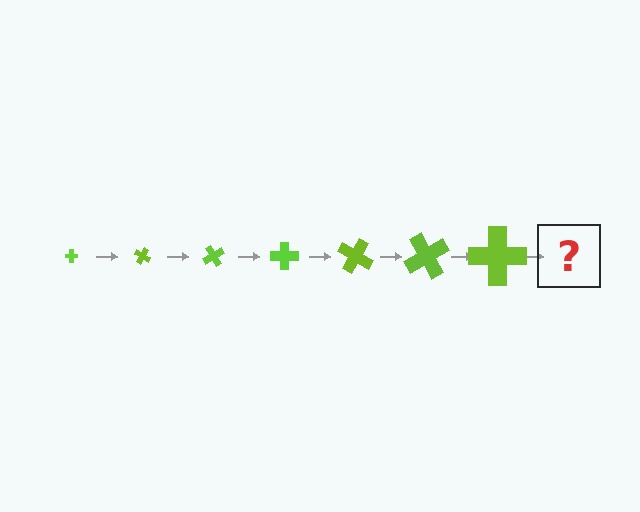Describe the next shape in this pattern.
It should be a cross, larger than the previous one and rotated 210 degrees from the start.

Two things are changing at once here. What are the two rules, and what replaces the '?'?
The two rules are that the cross grows larger each step and it rotates 30 degrees each step. The '?' should be a cross, larger than the previous one and rotated 210 degrees from the start.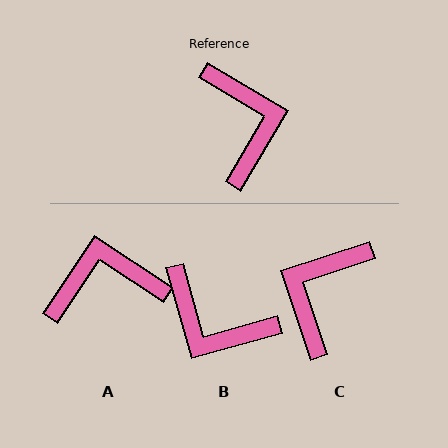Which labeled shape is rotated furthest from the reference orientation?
C, about 139 degrees away.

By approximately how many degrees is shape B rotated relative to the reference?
Approximately 134 degrees clockwise.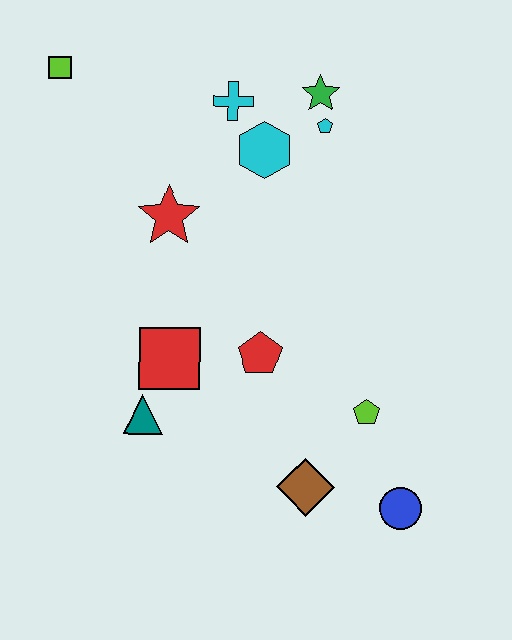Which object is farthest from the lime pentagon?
The lime square is farthest from the lime pentagon.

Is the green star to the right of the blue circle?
No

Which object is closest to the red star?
The cyan hexagon is closest to the red star.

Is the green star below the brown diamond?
No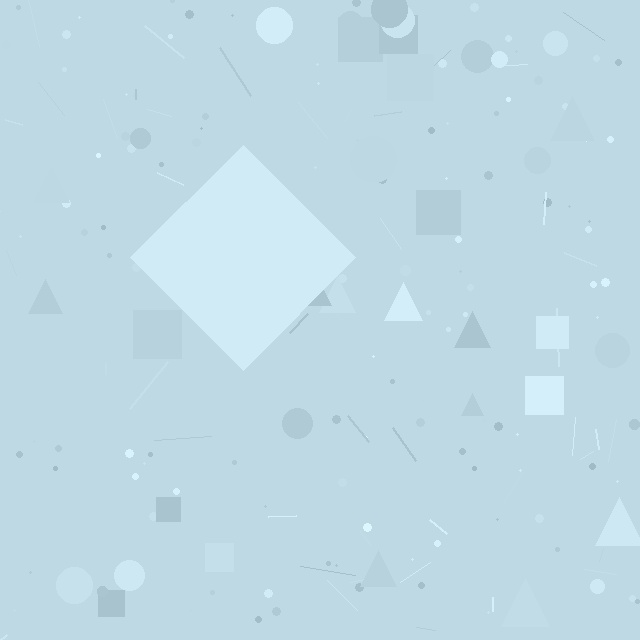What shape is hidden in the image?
A diamond is hidden in the image.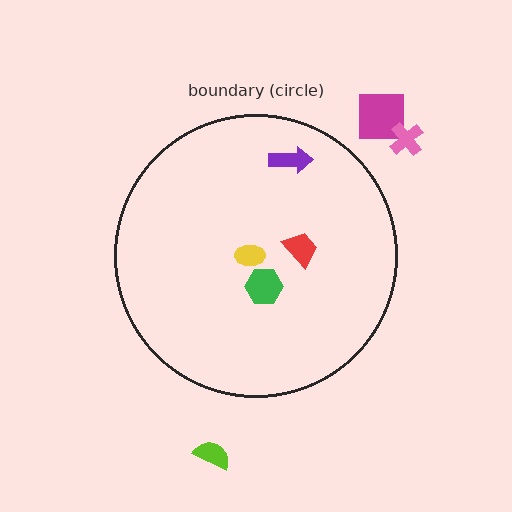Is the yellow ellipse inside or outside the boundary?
Inside.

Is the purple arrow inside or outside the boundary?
Inside.